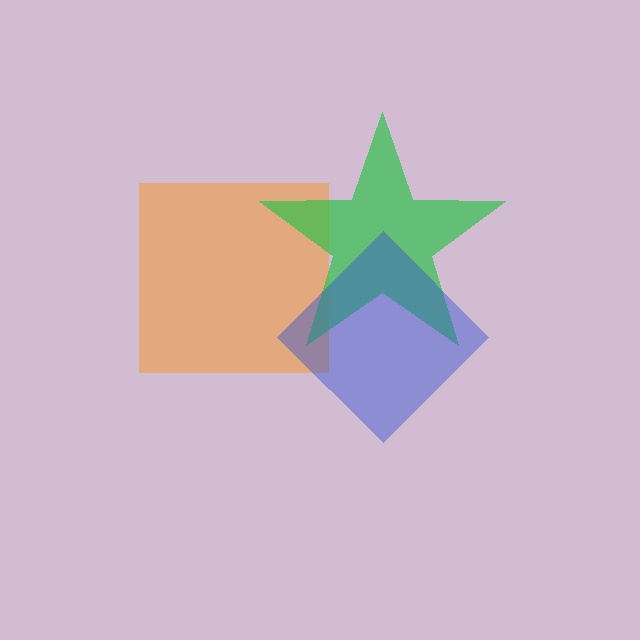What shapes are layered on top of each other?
The layered shapes are: an orange square, a green star, a blue diamond.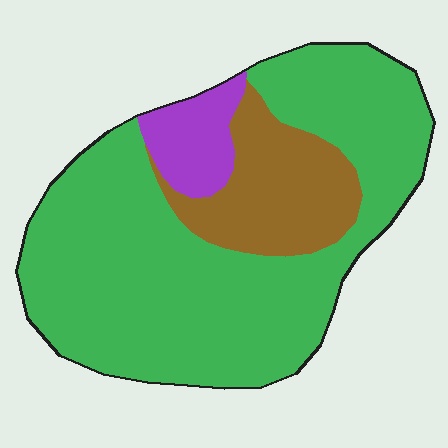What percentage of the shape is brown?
Brown covers about 20% of the shape.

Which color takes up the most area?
Green, at roughly 75%.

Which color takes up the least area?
Purple, at roughly 10%.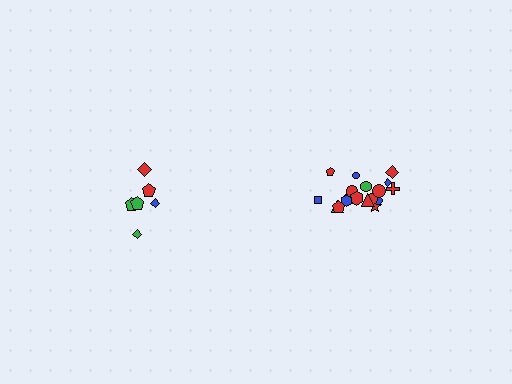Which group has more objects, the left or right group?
The right group.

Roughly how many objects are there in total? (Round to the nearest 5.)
Roughly 25 objects in total.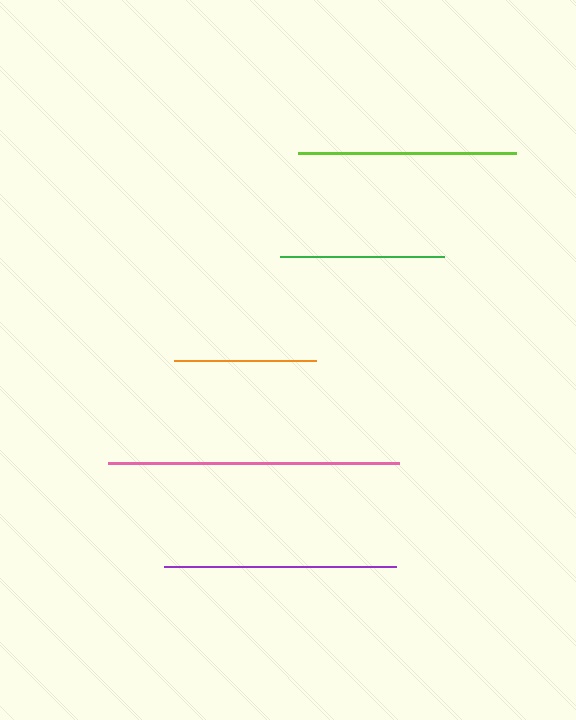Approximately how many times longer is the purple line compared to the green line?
The purple line is approximately 1.4 times the length of the green line.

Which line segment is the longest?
The pink line is the longest at approximately 291 pixels.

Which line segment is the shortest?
The orange line is the shortest at approximately 142 pixels.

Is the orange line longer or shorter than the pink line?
The pink line is longer than the orange line.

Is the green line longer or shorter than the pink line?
The pink line is longer than the green line.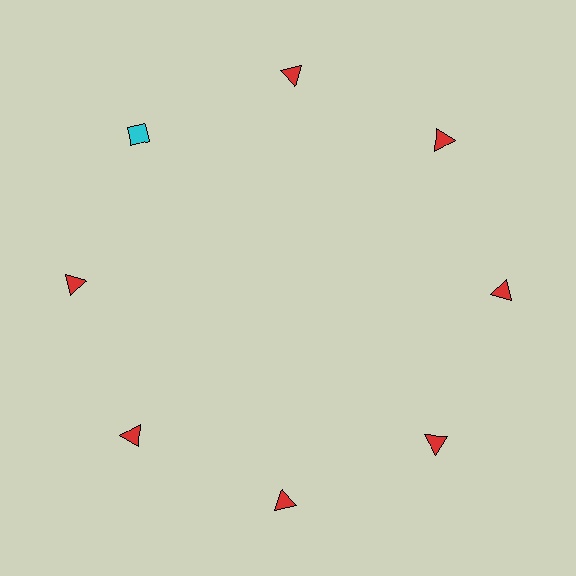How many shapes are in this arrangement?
There are 8 shapes arranged in a ring pattern.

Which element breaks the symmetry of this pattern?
The cyan diamond at roughly the 10 o'clock position breaks the symmetry. All other shapes are red triangles.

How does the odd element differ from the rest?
It differs in both color (cyan instead of red) and shape (diamond instead of triangle).